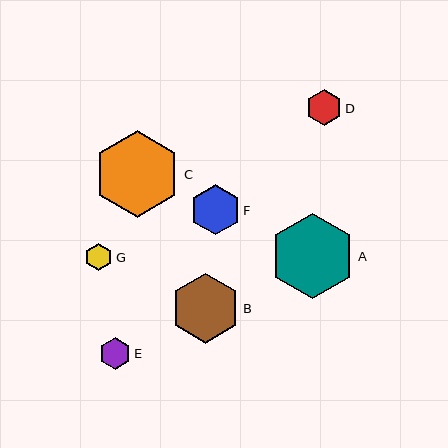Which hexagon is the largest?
Hexagon C is the largest with a size of approximately 86 pixels.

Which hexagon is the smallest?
Hexagon G is the smallest with a size of approximately 28 pixels.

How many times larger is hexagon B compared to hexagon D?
Hexagon B is approximately 2.0 times the size of hexagon D.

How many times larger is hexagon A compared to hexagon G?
Hexagon A is approximately 3.1 times the size of hexagon G.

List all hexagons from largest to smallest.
From largest to smallest: C, A, B, F, D, E, G.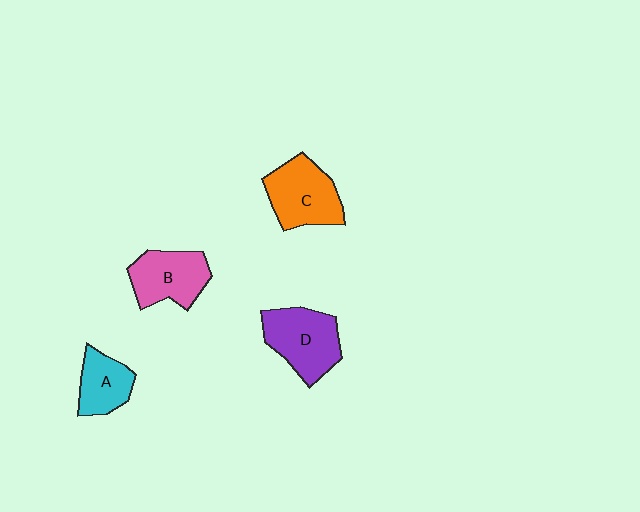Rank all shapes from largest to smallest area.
From largest to smallest: D (purple), C (orange), B (pink), A (cyan).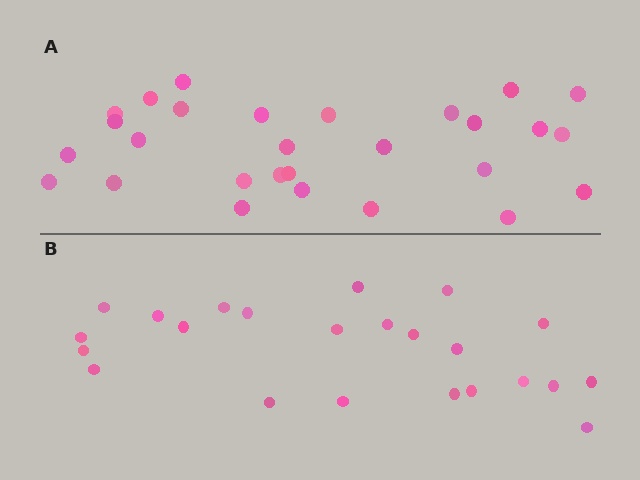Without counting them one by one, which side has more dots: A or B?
Region A (the top region) has more dots.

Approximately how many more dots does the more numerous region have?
Region A has about 5 more dots than region B.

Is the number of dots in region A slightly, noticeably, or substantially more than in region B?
Region A has only slightly more — the two regions are fairly close. The ratio is roughly 1.2 to 1.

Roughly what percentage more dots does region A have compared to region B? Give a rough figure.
About 20% more.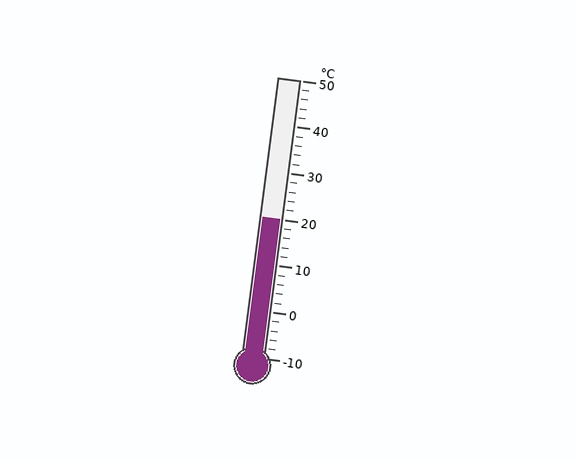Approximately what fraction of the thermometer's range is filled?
The thermometer is filled to approximately 50% of its range.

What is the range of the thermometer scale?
The thermometer scale ranges from -10°C to 50°C.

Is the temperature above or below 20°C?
The temperature is at 20°C.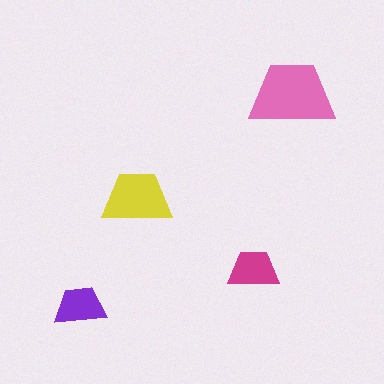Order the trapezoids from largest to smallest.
the pink one, the yellow one, the purple one, the magenta one.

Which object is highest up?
The pink trapezoid is topmost.